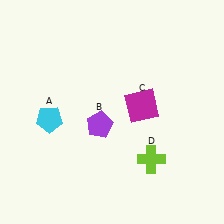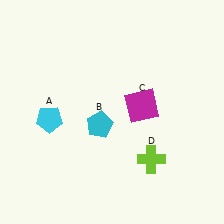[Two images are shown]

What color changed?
The pentagon (B) changed from purple in Image 1 to cyan in Image 2.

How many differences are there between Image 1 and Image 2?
There is 1 difference between the two images.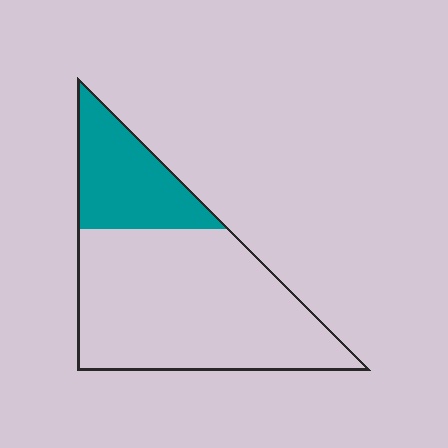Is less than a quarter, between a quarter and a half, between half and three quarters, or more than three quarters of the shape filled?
Between a quarter and a half.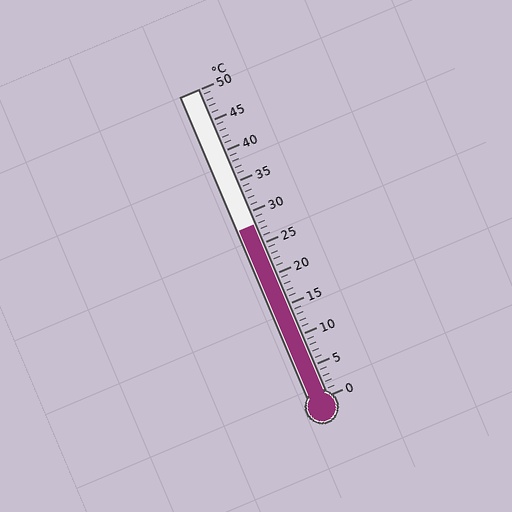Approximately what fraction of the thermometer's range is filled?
The thermometer is filled to approximately 55% of its range.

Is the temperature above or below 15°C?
The temperature is above 15°C.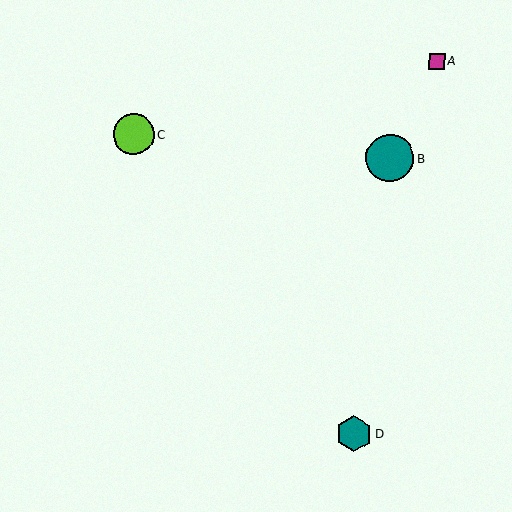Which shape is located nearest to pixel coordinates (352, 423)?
The teal hexagon (labeled D) at (354, 434) is nearest to that location.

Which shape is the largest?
The teal circle (labeled B) is the largest.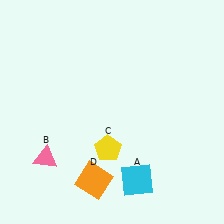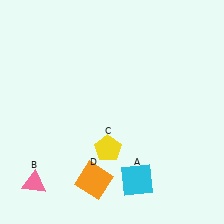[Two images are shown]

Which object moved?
The pink triangle (B) moved down.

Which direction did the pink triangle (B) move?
The pink triangle (B) moved down.